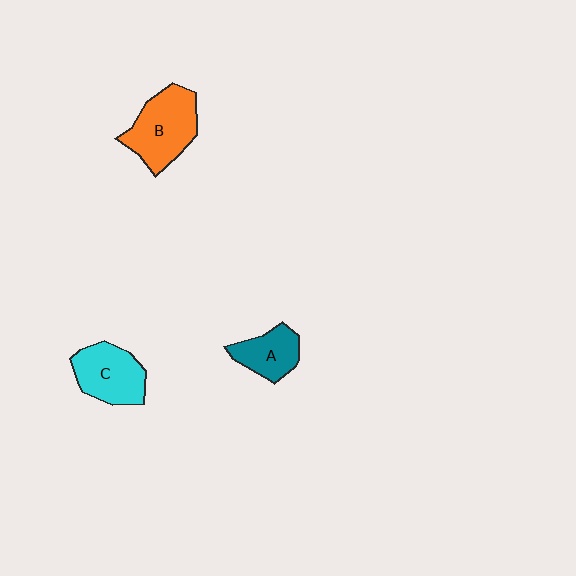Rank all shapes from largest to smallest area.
From largest to smallest: B (orange), C (cyan), A (teal).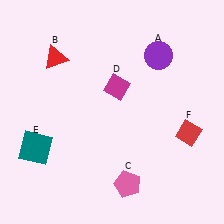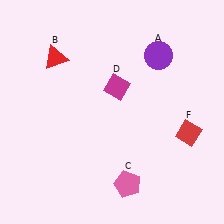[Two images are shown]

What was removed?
The teal square (E) was removed in Image 2.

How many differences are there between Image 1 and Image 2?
There is 1 difference between the two images.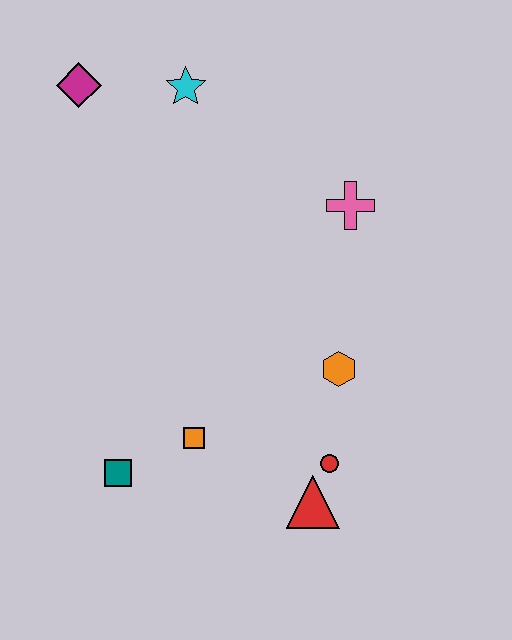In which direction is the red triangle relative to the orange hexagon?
The red triangle is below the orange hexagon.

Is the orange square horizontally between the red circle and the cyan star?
Yes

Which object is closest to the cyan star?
The magenta diamond is closest to the cyan star.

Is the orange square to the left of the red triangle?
Yes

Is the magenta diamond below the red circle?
No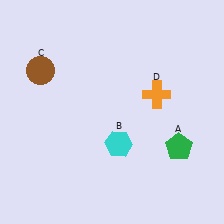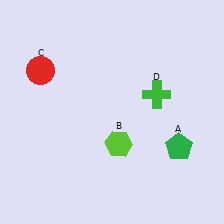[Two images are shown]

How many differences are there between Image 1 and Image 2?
There are 3 differences between the two images.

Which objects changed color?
B changed from cyan to lime. C changed from brown to red. D changed from orange to green.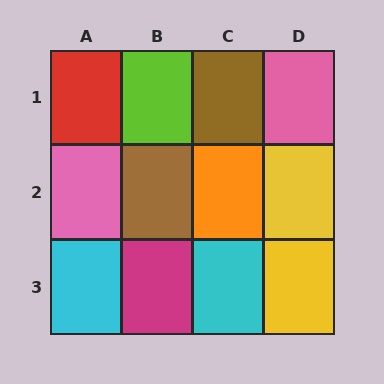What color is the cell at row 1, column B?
Lime.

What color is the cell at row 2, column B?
Brown.